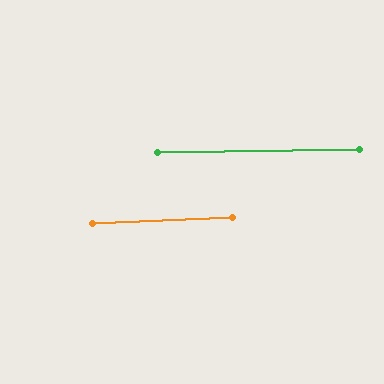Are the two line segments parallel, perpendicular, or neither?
Parallel — their directions differ by only 1.6°.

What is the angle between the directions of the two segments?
Approximately 2 degrees.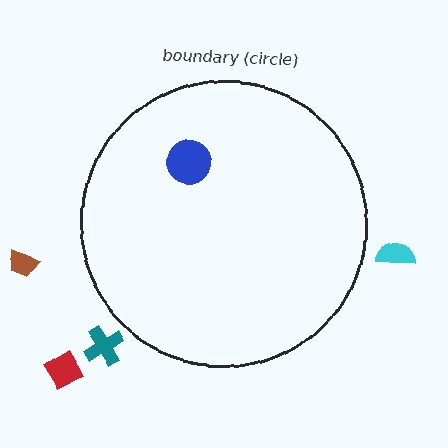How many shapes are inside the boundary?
1 inside, 4 outside.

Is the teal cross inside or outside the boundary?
Outside.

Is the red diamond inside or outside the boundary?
Outside.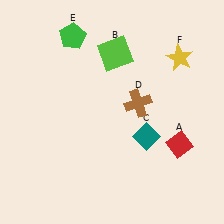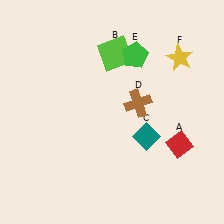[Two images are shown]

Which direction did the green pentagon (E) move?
The green pentagon (E) moved right.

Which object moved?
The green pentagon (E) moved right.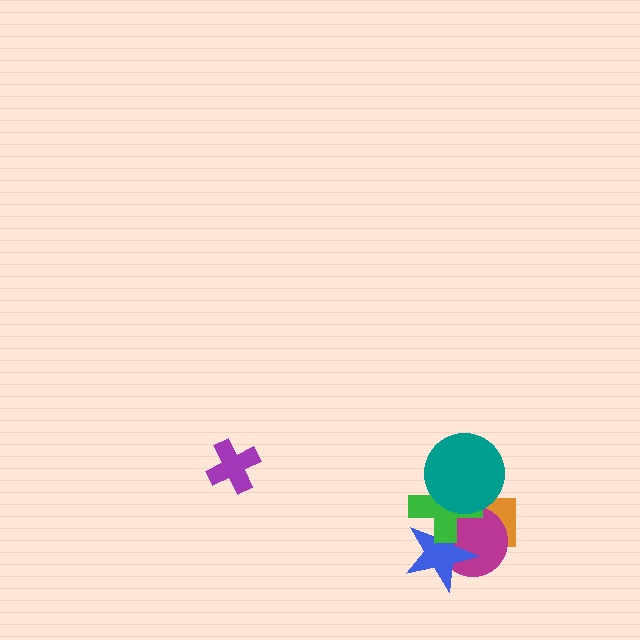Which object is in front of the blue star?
The green cross is in front of the blue star.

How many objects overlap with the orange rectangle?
4 objects overlap with the orange rectangle.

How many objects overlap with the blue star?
3 objects overlap with the blue star.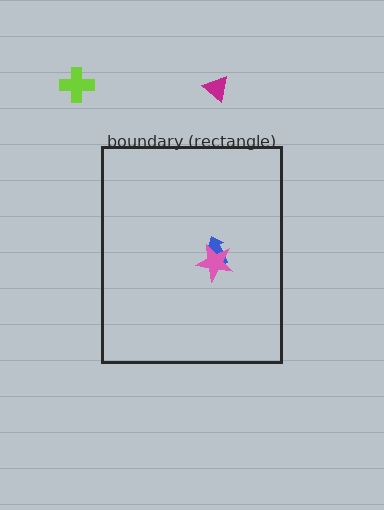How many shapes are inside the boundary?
2 inside, 2 outside.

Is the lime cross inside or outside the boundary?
Outside.